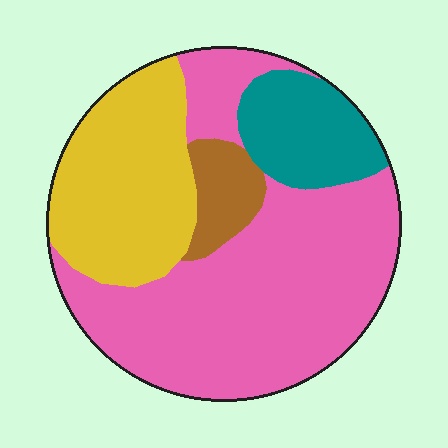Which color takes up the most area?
Pink, at roughly 55%.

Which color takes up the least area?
Brown, at roughly 5%.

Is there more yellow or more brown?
Yellow.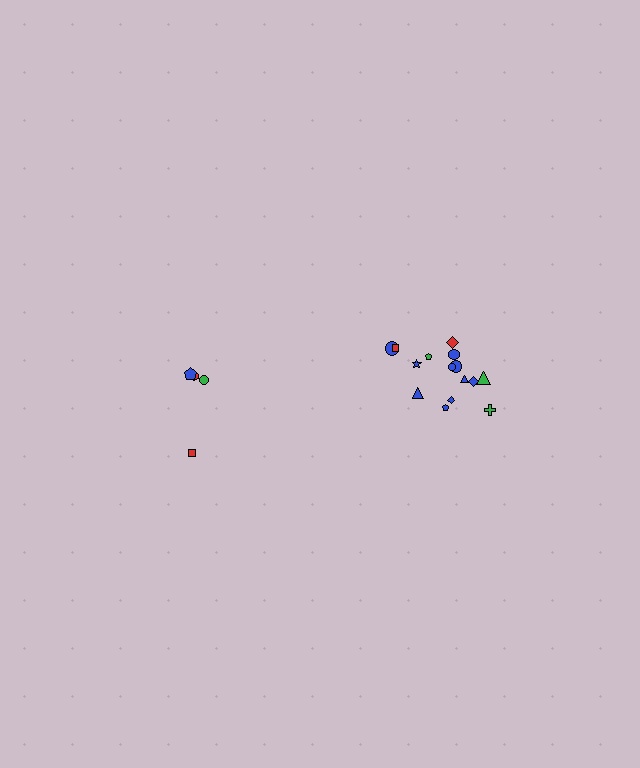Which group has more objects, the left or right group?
The right group.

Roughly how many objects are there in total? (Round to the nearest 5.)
Roughly 20 objects in total.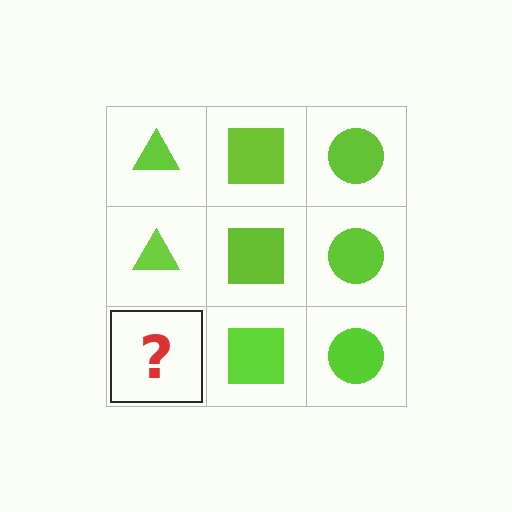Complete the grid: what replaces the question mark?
The question mark should be replaced with a lime triangle.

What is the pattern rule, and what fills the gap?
The rule is that each column has a consistent shape. The gap should be filled with a lime triangle.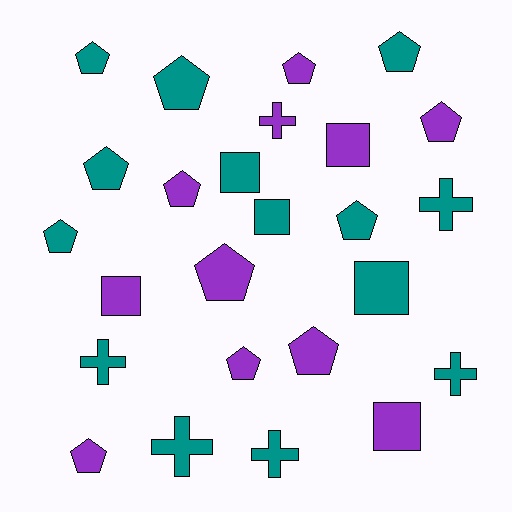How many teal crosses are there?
There are 5 teal crosses.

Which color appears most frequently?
Teal, with 14 objects.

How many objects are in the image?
There are 25 objects.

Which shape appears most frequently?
Pentagon, with 13 objects.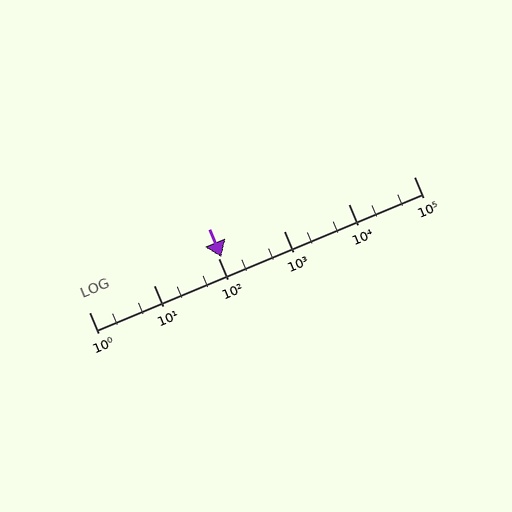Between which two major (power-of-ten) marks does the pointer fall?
The pointer is between 100 and 1000.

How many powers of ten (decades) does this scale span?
The scale spans 5 decades, from 1 to 100000.